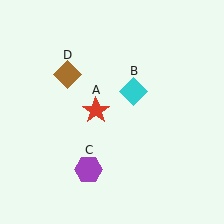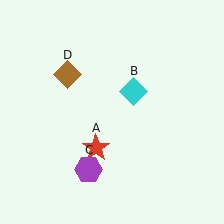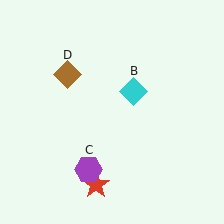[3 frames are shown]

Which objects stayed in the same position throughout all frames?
Cyan diamond (object B) and purple hexagon (object C) and brown diamond (object D) remained stationary.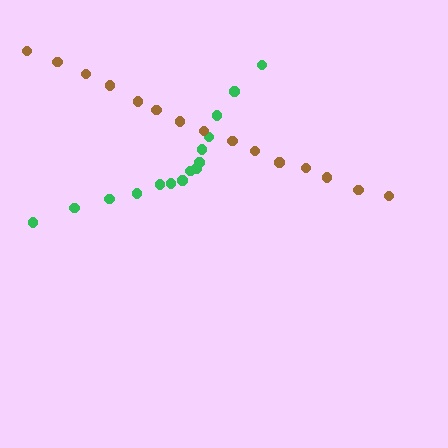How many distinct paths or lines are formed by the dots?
There are 2 distinct paths.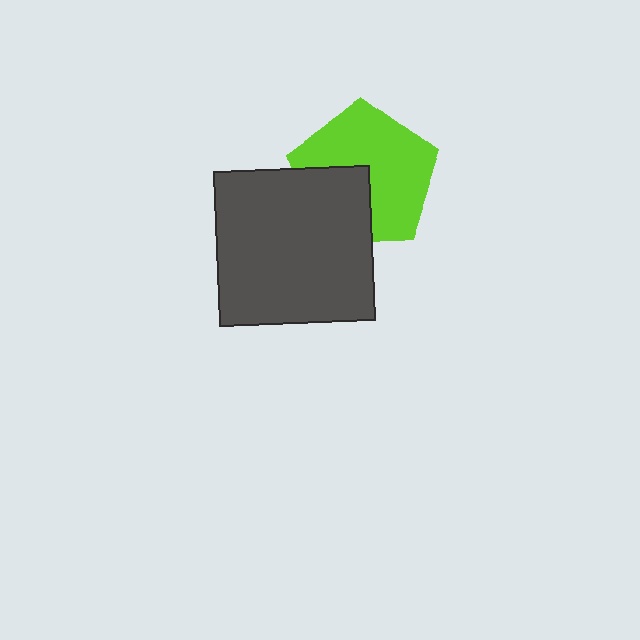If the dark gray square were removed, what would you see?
You would see the complete lime pentagon.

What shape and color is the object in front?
The object in front is a dark gray square.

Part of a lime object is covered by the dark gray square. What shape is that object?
It is a pentagon.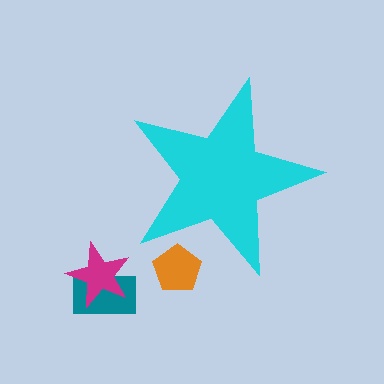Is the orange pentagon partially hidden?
Yes, the orange pentagon is partially hidden behind the cyan star.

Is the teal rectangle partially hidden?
No, the teal rectangle is fully visible.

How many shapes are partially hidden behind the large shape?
1 shape is partially hidden.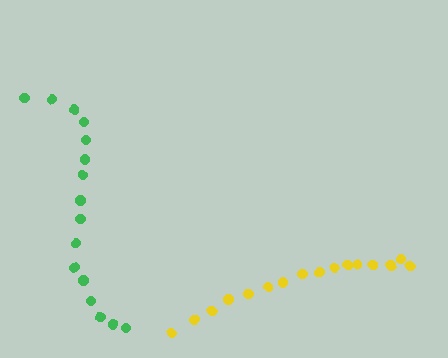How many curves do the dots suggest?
There are 2 distinct paths.